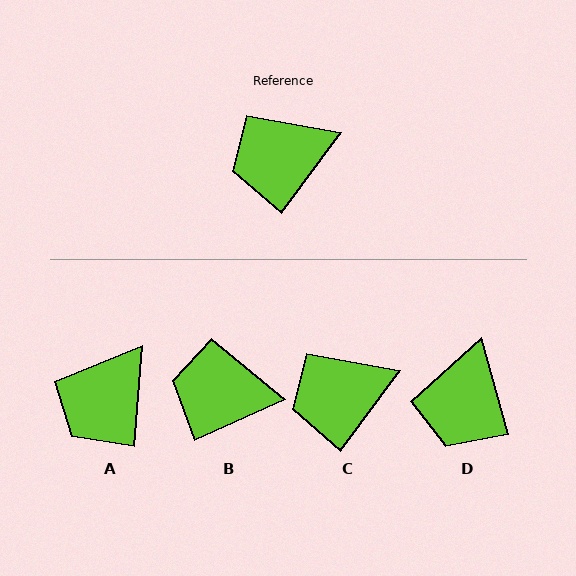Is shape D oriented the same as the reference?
No, it is off by about 52 degrees.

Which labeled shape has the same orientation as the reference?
C.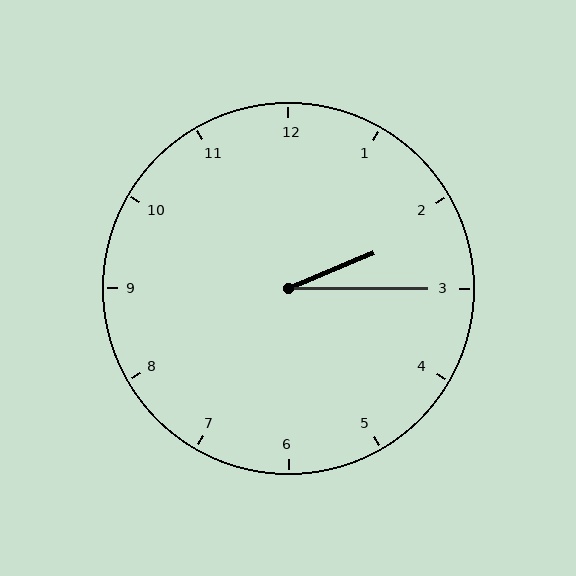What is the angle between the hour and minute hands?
Approximately 22 degrees.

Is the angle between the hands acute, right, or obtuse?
It is acute.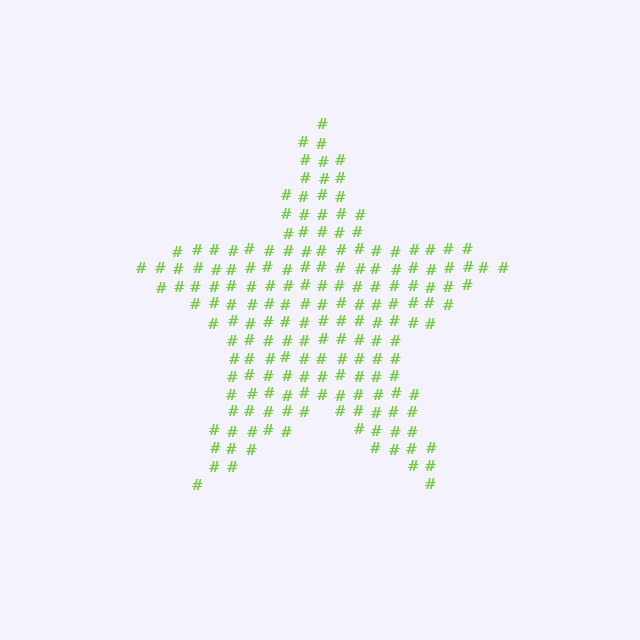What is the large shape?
The large shape is a star.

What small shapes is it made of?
It is made of small hash symbols.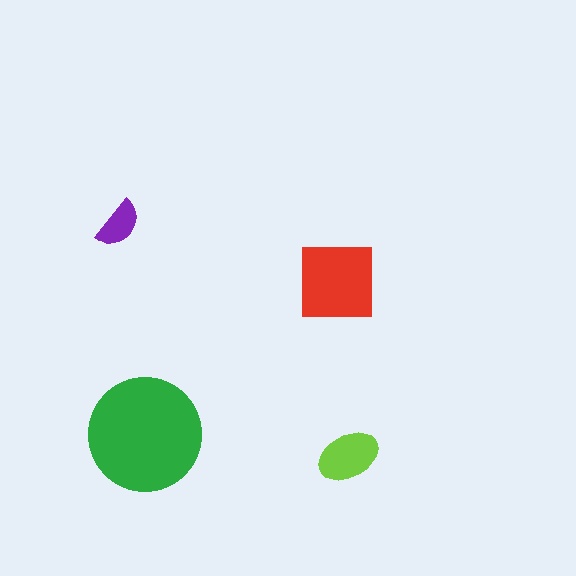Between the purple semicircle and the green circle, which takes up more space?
The green circle.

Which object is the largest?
The green circle.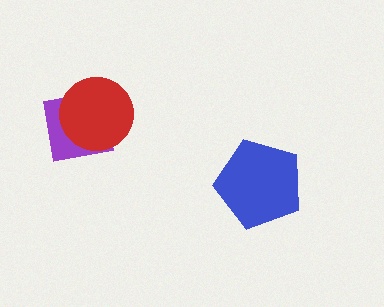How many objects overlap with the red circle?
1 object overlaps with the red circle.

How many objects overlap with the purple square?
1 object overlaps with the purple square.